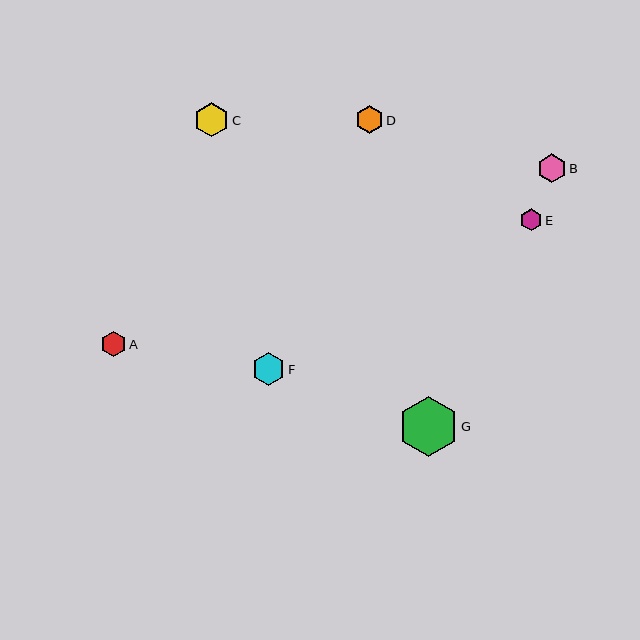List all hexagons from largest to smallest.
From largest to smallest: G, C, F, B, D, A, E.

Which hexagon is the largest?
Hexagon G is the largest with a size of approximately 60 pixels.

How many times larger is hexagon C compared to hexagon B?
Hexagon C is approximately 1.2 times the size of hexagon B.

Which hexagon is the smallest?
Hexagon E is the smallest with a size of approximately 22 pixels.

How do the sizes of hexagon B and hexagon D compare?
Hexagon B and hexagon D are approximately the same size.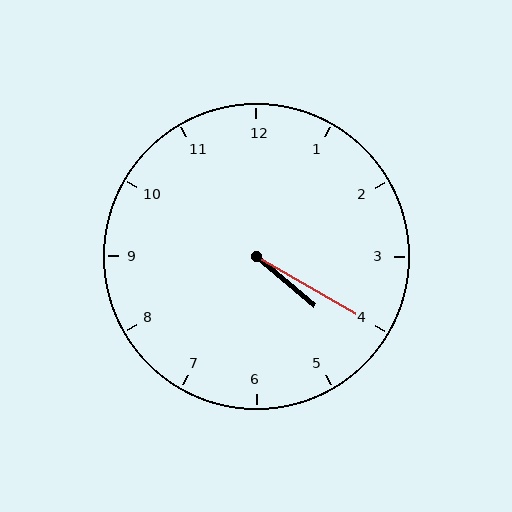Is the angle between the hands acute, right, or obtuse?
It is acute.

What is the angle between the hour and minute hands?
Approximately 10 degrees.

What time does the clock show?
4:20.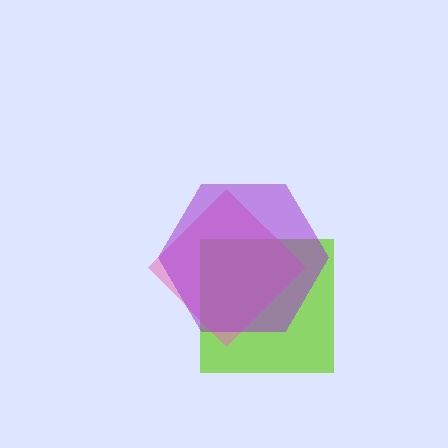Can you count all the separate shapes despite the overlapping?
Yes, there are 3 separate shapes.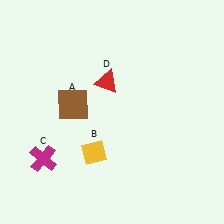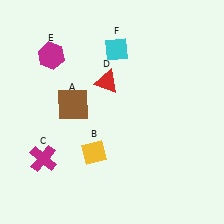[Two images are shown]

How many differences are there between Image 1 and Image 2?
There are 2 differences between the two images.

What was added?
A magenta hexagon (E), a cyan diamond (F) were added in Image 2.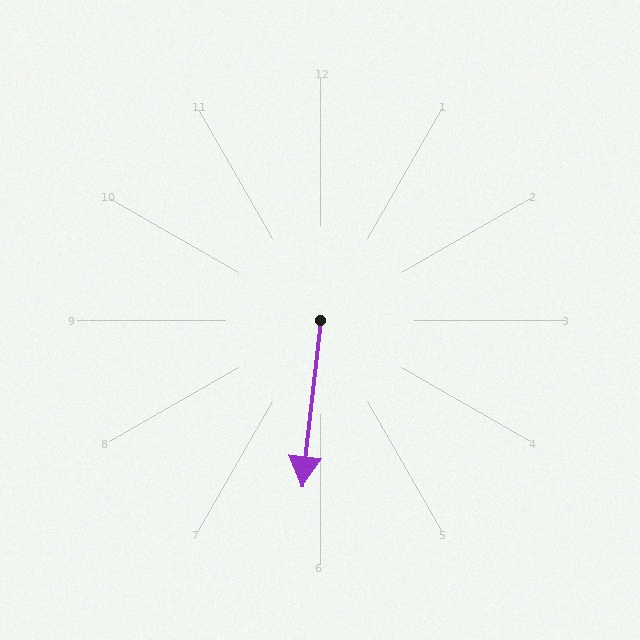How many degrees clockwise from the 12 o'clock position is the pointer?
Approximately 186 degrees.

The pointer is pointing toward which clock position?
Roughly 6 o'clock.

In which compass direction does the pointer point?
South.